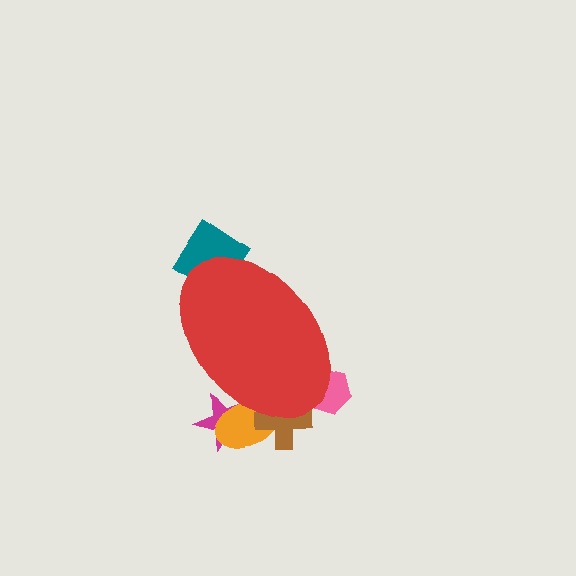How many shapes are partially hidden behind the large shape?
5 shapes are partially hidden.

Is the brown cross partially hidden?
Yes, the brown cross is partially hidden behind the red ellipse.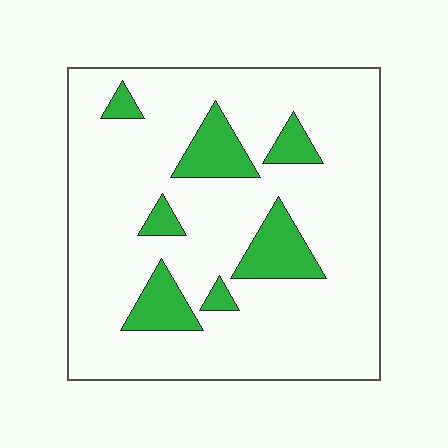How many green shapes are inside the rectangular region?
7.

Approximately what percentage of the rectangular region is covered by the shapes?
Approximately 15%.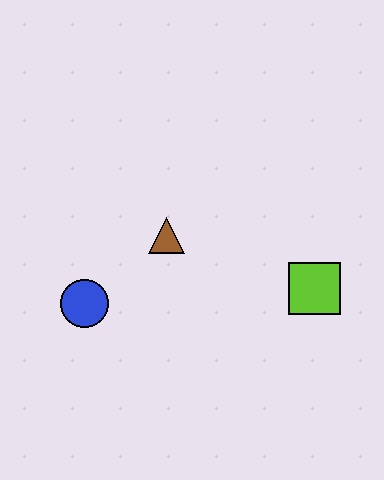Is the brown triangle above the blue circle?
Yes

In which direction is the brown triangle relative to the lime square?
The brown triangle is to the left of the lime square.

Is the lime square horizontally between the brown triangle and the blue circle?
No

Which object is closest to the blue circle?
The brown triangle is closest to the blue circle.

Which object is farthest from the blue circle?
The lime square is farthest from the blue circle.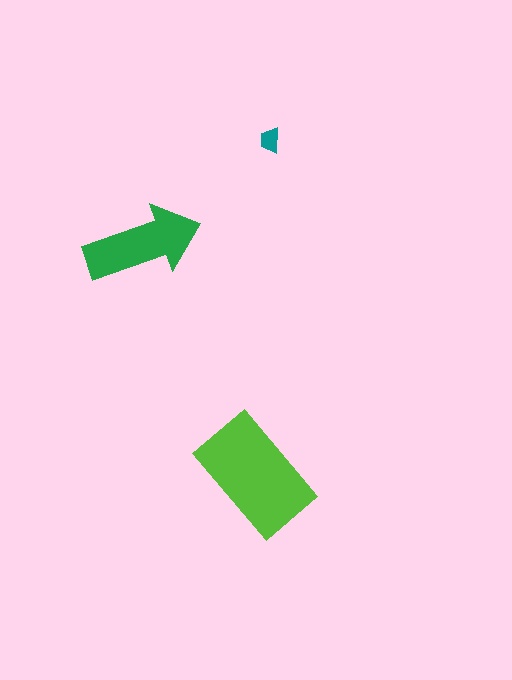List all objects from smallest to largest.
The teal trapezoid, the green arrow, the lime rectangle.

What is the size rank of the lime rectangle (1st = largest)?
1st.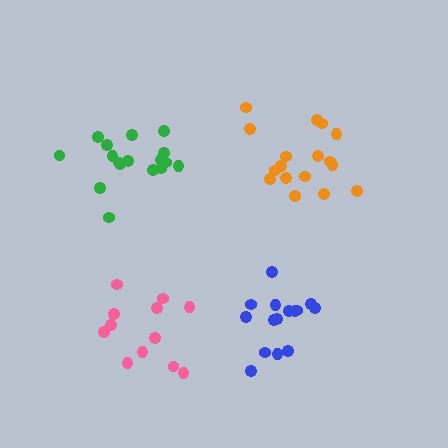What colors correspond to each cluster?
The clusters are colored: orange, green, pink, blue.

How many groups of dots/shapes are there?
There are 4 groups.